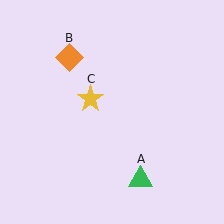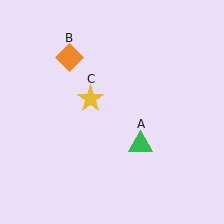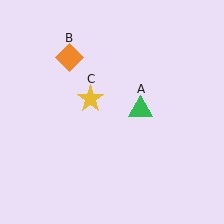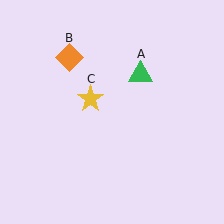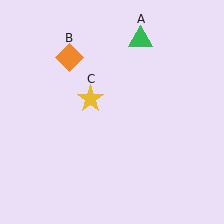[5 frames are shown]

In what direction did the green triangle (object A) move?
The green triangle (object A) moved up.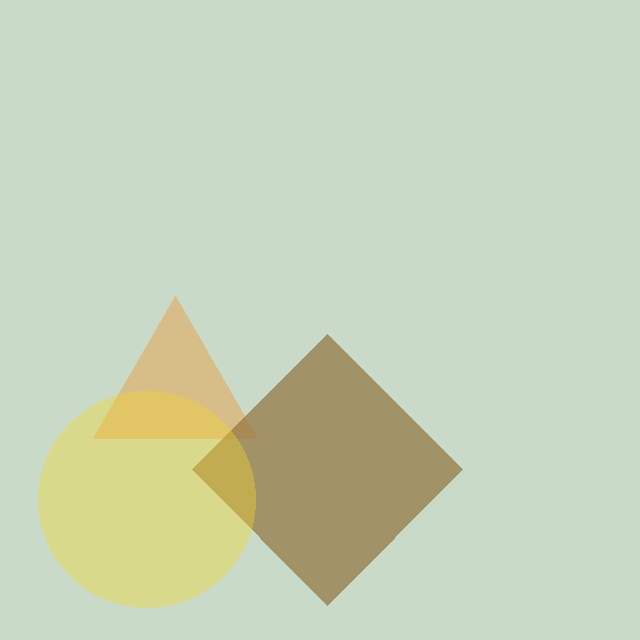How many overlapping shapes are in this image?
There are 3 overlapping shapes in the image.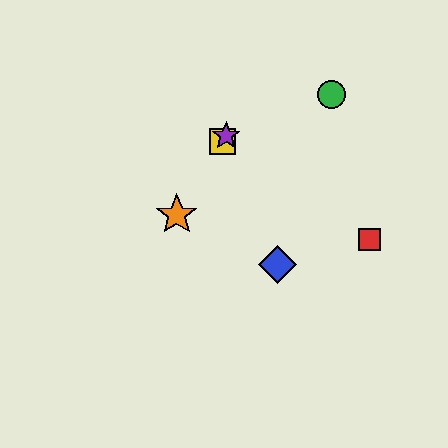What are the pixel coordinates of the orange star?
The orange star is at (177, 215).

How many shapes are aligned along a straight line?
3 shapes (the yellow square, the purple star, the orange star) are aligned along a straight line.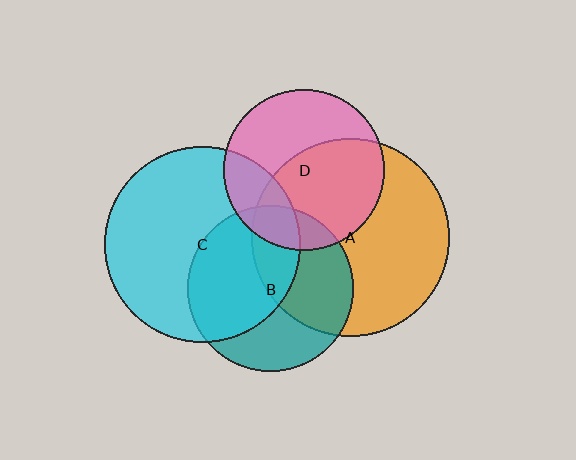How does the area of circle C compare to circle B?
Approximately 1.4 times.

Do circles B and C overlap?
Yes.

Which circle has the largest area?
Circle A (orange).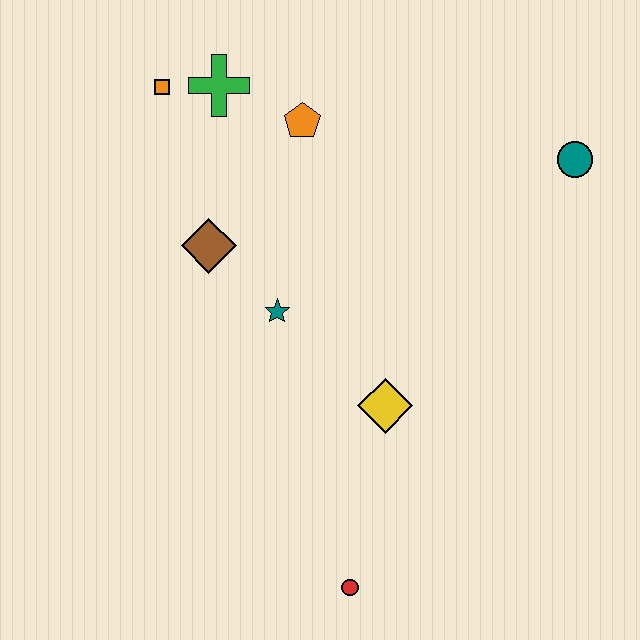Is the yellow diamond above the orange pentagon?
No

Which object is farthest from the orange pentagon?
The red circle is farthest from the orange pentagon.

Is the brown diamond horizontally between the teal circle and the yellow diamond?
No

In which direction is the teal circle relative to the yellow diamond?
The teal circle is above the yellow diamond.